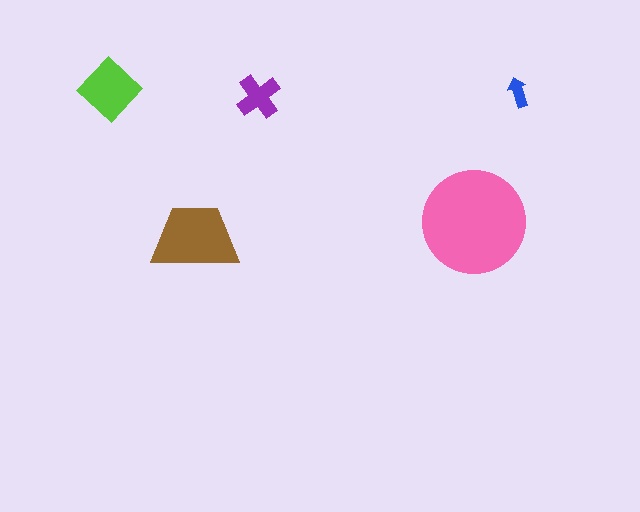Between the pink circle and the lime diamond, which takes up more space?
The pink circle.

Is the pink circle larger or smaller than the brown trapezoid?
Larger.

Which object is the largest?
The pink circle.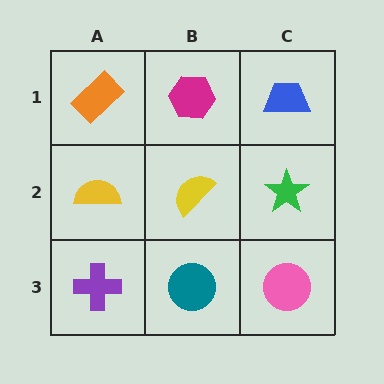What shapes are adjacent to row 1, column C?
A green star (row 2, column C), a magenta hexagon (row 1, column B).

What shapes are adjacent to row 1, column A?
A yellow semicircle (row 2, column A), a magenta hexagon (row 1, column B).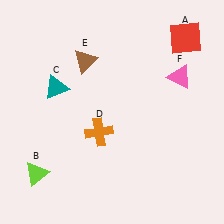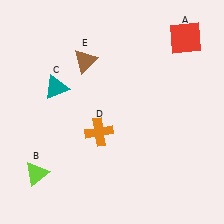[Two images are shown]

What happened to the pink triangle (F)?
The pink triangle (F) was removed in Image 2. It was in the top-right area of Image 1.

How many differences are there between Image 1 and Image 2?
There is 1 difference between the two images.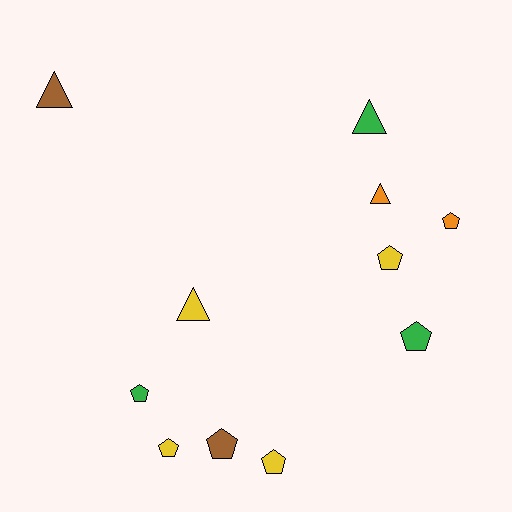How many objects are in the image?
There are 11 objects.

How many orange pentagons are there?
There is 1 orange pentagon.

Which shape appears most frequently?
Pentagon, with 7 objects.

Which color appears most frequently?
Yellow, with 4 objects.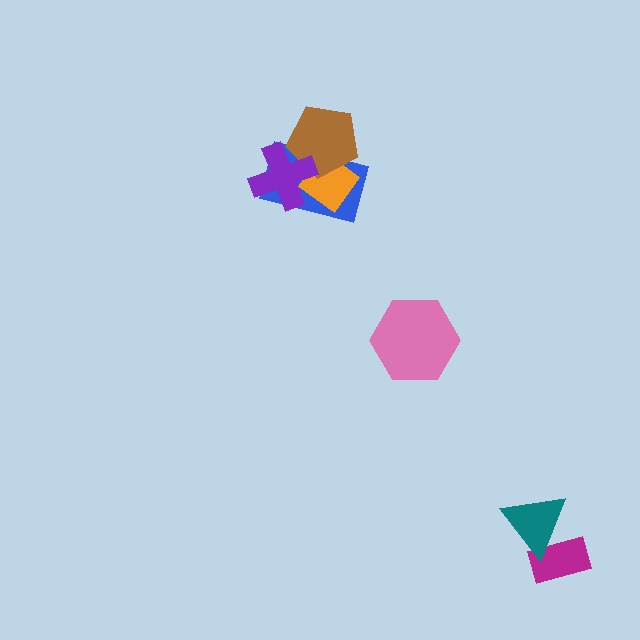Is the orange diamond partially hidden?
Yes, it is partially covered by another shape.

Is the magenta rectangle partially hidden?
Yes, it is partially covered by another shape.